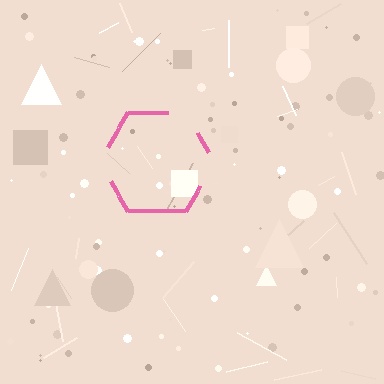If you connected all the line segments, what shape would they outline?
They would outline a hexagon.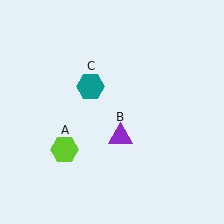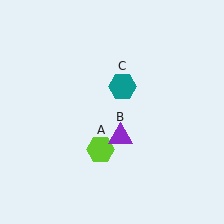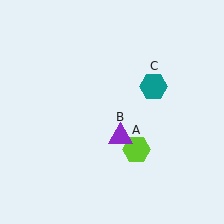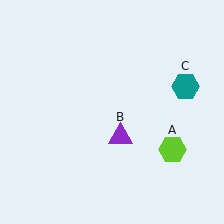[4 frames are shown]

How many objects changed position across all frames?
2 objects changed position: lime hexagon (object A), teal hexagon (object C).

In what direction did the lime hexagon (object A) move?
The lime hexagon (object A) moved right.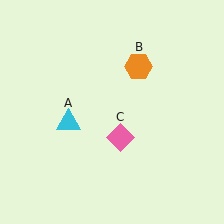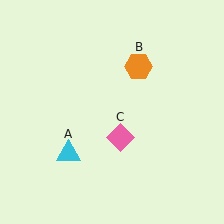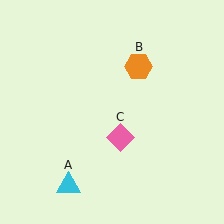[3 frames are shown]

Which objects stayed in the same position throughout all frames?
Orange hexagon (object B) and pink diamond (object C) remained stationary.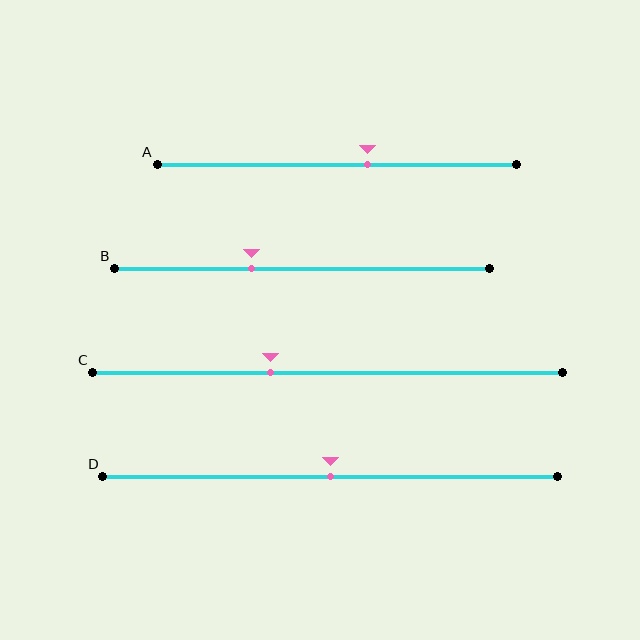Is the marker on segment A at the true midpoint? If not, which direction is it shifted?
No, the marker on segment A is shifted to the right by about 8% of the segment length.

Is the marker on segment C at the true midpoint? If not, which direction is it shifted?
No, the marker on segment C is shifted to the left by about 12% of the segment length.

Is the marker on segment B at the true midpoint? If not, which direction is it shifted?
No, the marker on segment B is shifted to the left by about 13% of the segment length.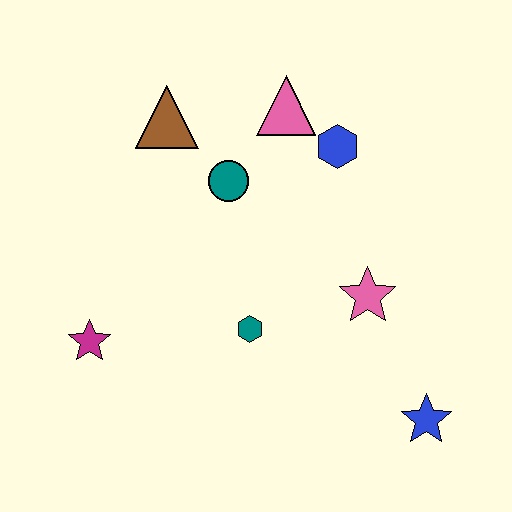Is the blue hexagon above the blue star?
Yes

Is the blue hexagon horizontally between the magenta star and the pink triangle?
No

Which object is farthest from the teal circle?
The blue star is farthest from the teal circle.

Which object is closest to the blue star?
The pink star is closest to the blue star.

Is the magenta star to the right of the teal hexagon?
No